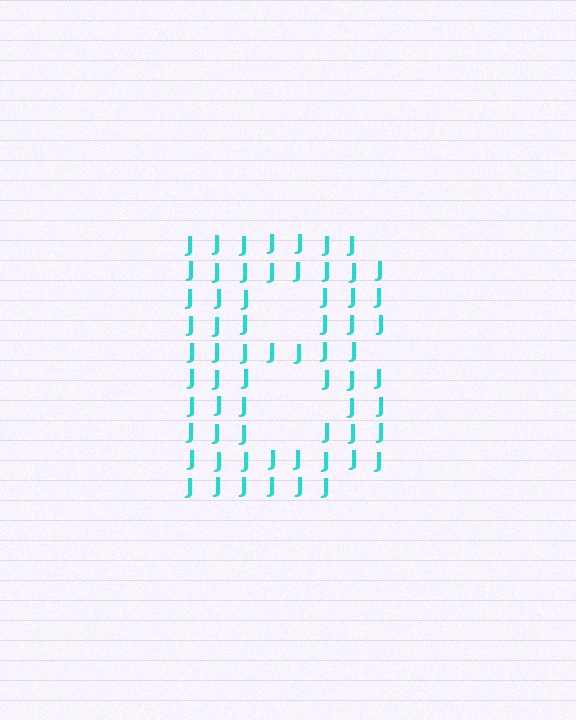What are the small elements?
The small elements are letter J's.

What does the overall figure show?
The overall figure shows the letter B.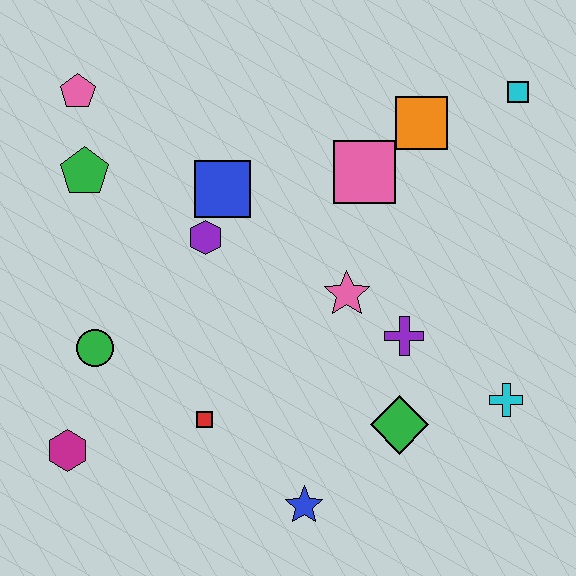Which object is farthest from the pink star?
The pink pentagon is farthest from the pink star.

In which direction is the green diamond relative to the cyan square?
The green diamond is below the cyan square.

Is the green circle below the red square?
No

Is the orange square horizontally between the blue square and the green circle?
No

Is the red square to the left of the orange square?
Yes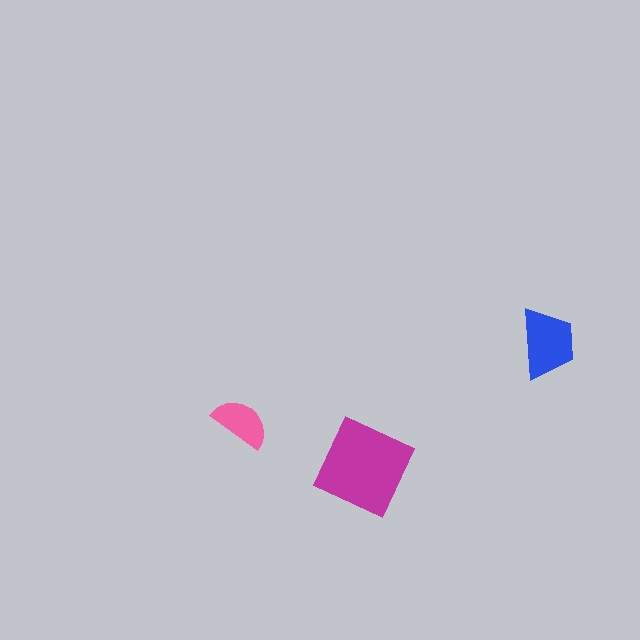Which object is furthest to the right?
The blue trapezoid is rightmost.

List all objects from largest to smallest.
The magenta diamond, the blue trapezoid, the pink semicircle.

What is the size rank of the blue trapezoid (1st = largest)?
2nd.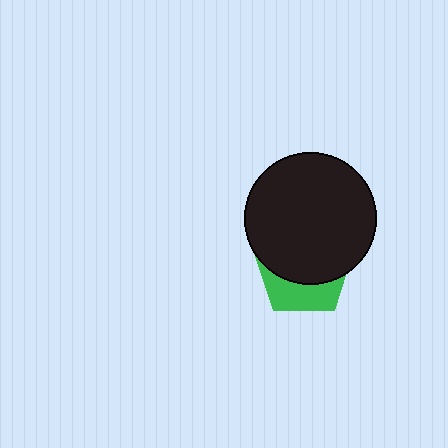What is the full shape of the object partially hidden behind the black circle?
The partially hidden object is a green pentagon.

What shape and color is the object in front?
The object in front is a black circle.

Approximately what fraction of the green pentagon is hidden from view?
Roughly 64% of the green pentagon is hidden behind the black circle.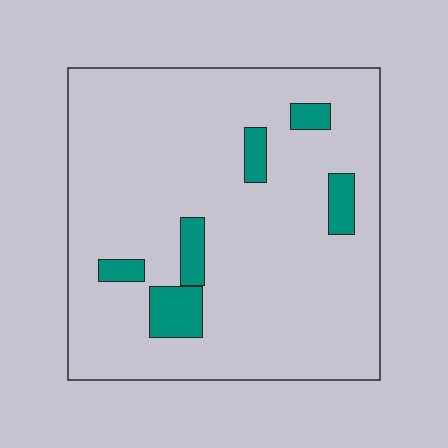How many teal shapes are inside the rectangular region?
6.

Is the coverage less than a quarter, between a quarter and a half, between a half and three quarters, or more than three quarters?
Less than a quarter.